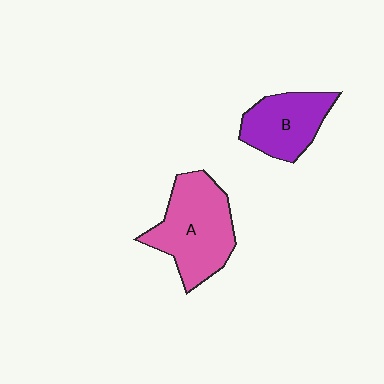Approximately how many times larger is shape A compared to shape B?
Approximately 1.4 times.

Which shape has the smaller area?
Shape B (purple).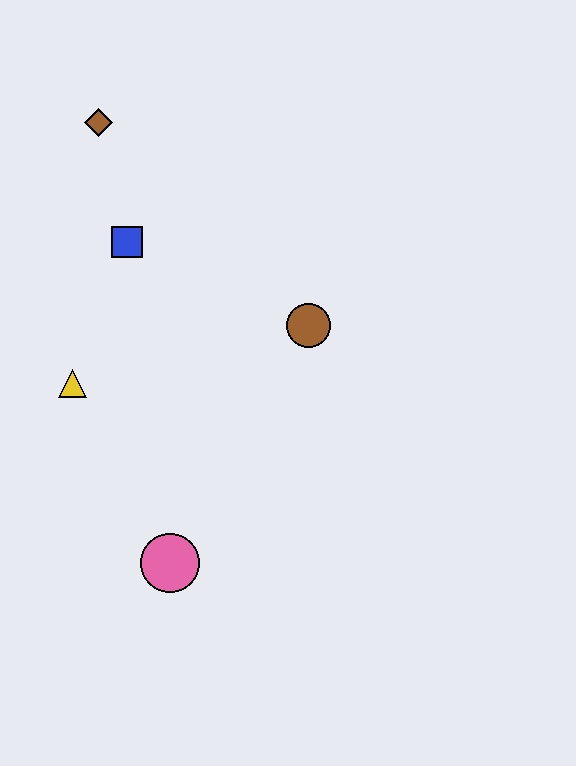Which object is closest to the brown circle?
The blue square is closest to the brown circle.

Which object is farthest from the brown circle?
The brown diamond is farthest from the brown circle.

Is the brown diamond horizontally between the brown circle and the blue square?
No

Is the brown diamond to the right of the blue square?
No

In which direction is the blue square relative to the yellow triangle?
The blue square is above the yellow triangle.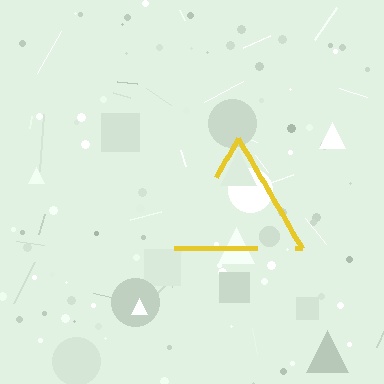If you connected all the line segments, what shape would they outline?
They would outline a triangle.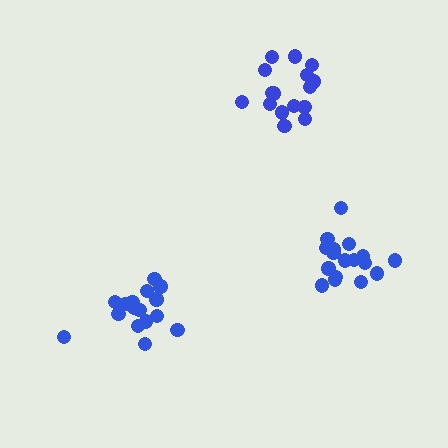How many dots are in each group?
Group 1: 16 dots, Group 2: 16 dots, Group 3: 17 dots (49 total).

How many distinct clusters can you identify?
There are 3 distinct clusters.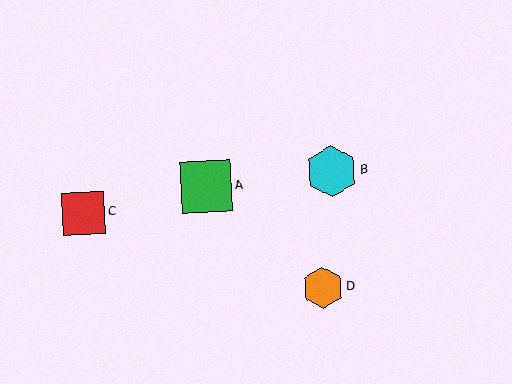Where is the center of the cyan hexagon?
The center of the cyan hexagon is at (332, 171).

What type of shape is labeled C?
Shape C is a red square.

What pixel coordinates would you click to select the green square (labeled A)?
Click at (206, 186) to select the green square A.